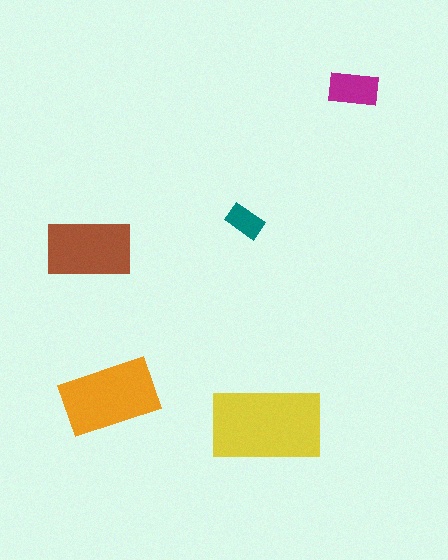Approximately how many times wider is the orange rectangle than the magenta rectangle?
About 2 times wider.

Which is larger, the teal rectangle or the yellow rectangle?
The yellow one.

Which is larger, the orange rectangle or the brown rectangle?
The orange one.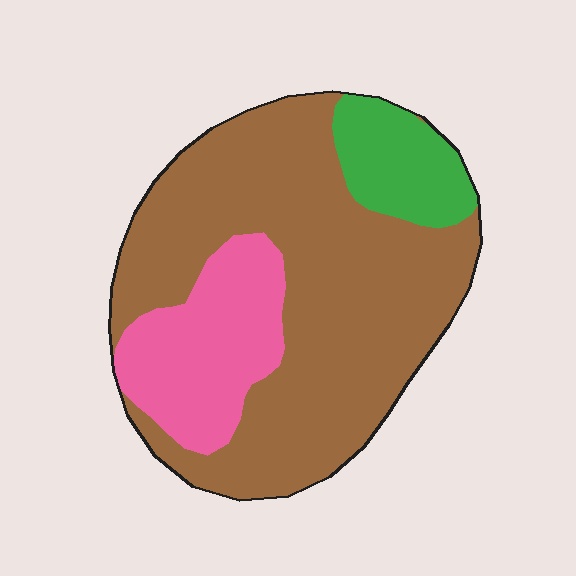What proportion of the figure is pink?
Pink takes up about one fifth (1/5) of the figure.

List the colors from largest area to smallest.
From largest to smallest: brown, pink, green.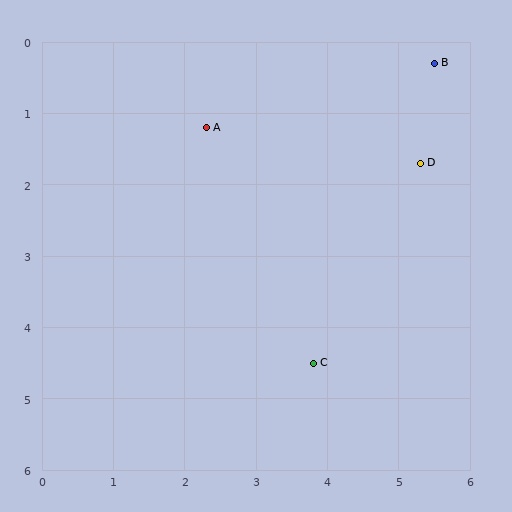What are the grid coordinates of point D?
Point D is at approximately (5.3, 1.7).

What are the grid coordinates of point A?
Point A is at approximately (2.3, 1.2).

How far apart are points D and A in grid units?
Points D and A are about 3.0 grid units apart.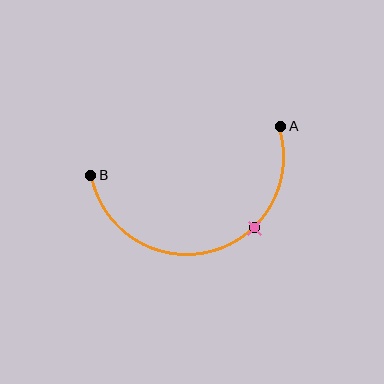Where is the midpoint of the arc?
The arc midpoint is the point on the curve farthest from the straight line joining A and B. It sits below that line.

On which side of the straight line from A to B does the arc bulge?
The arc bulges below the straight line connecting A and B.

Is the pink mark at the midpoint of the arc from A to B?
No. The pink mark lies on the arc but is closer to endpoint A. The arc midpoint would be at the point on the curve equidistant along the arc from both A and B.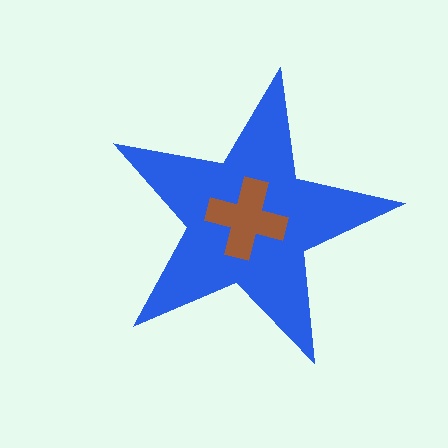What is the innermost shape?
The brown cross.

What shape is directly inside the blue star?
The brown cross.